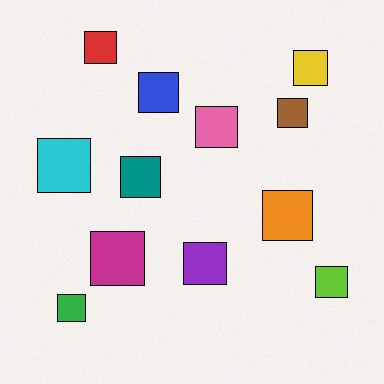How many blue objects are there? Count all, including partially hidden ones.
There is 1 blue object.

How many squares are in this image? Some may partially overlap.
There are 12 squares.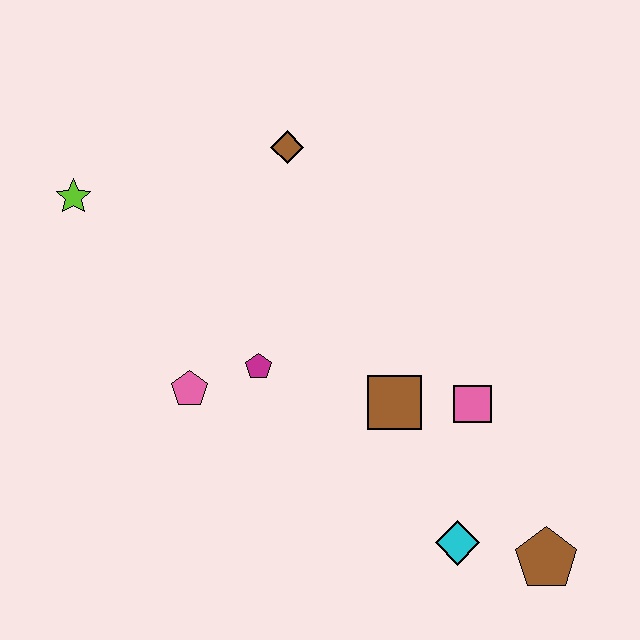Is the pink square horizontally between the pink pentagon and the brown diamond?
No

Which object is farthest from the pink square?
The lime star is farthest from the pink square.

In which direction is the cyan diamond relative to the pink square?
The cyan diamond is below the pink square.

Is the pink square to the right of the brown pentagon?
No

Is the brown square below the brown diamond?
Yes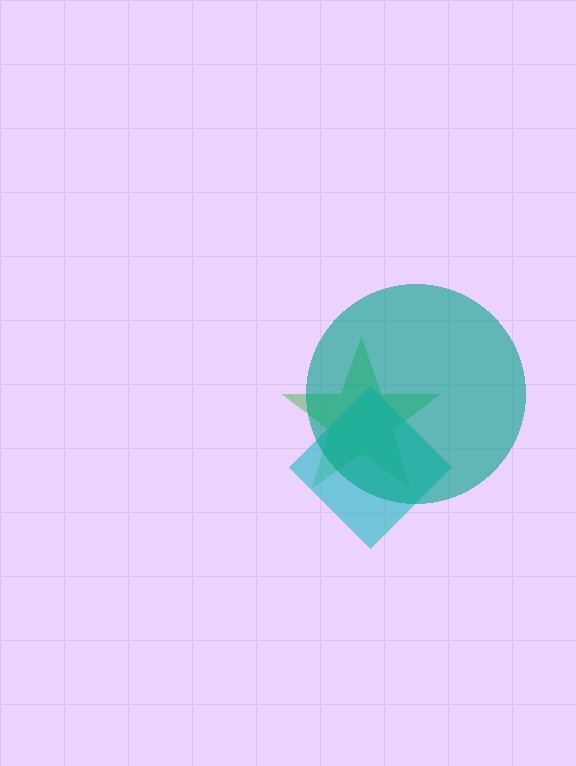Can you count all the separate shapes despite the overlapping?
Yes, there are 3 separate shapes.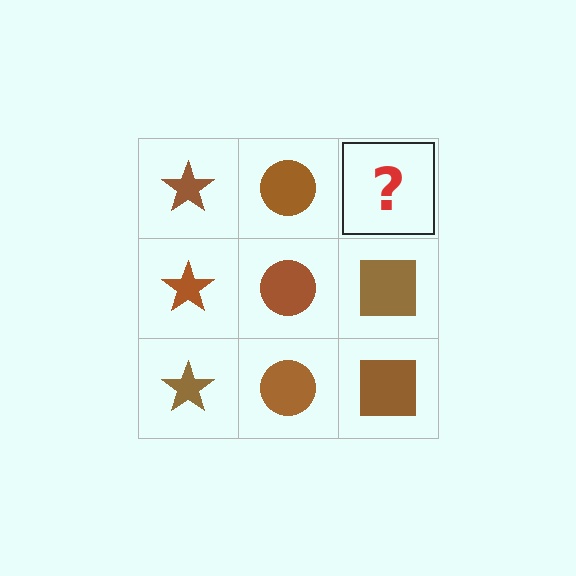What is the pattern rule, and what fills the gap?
The rule is that each column has a consistent shape. The gap should be filled with a brown square.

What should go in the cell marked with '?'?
The missing cell should contain a brown square.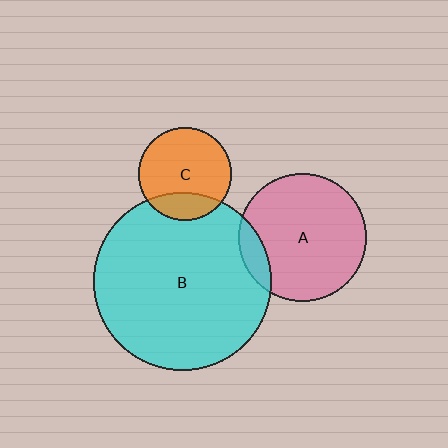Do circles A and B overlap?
Yes.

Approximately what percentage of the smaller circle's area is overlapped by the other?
Approximately 10%.